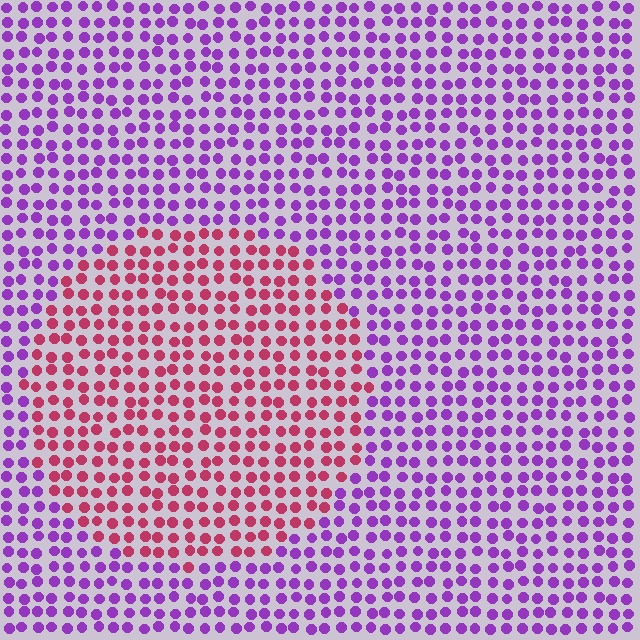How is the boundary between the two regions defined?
The boundary is defined purely by a slight shift in hue (about 58 degrees). Spacing, size, and orientation are identical on both sides.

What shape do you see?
I see a circle.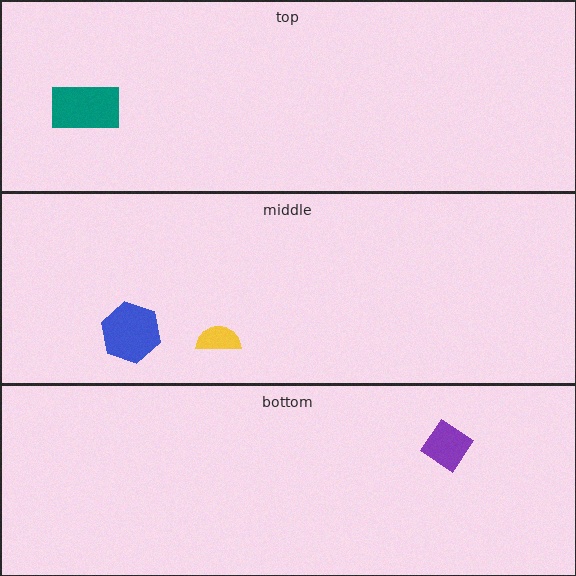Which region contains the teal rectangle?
The top region.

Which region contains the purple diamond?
The bottom region.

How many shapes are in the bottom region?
1.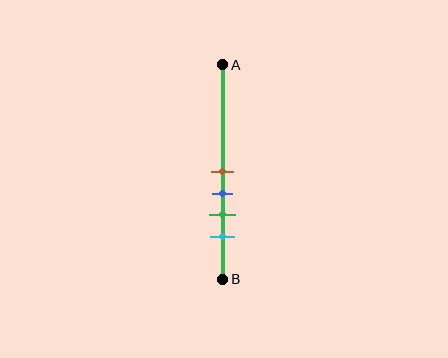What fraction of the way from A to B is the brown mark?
The brown mark is approximately 50% (0.5) of the way from A to B.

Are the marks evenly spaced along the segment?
Yes, the marks are approximately evenly spaced.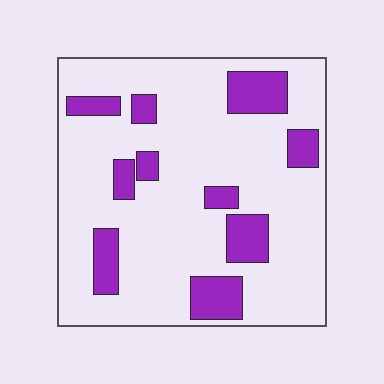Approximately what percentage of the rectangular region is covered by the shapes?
Approximately 20%.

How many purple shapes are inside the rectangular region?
10.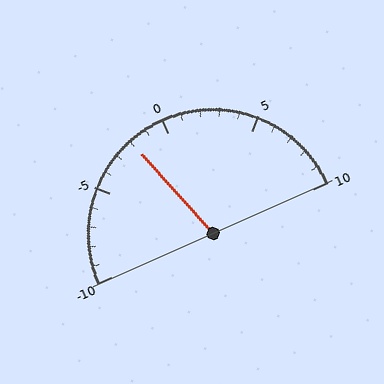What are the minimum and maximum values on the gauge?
The gauge ranges from -10 to 10.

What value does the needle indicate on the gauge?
The needle indicates approximately -2.